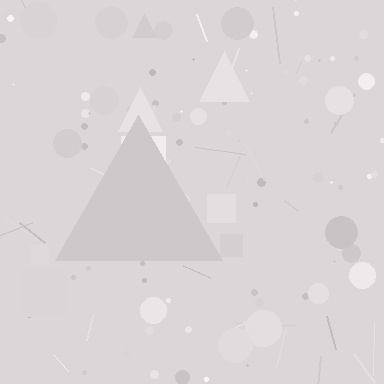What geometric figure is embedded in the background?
A triangle is embedded in the background.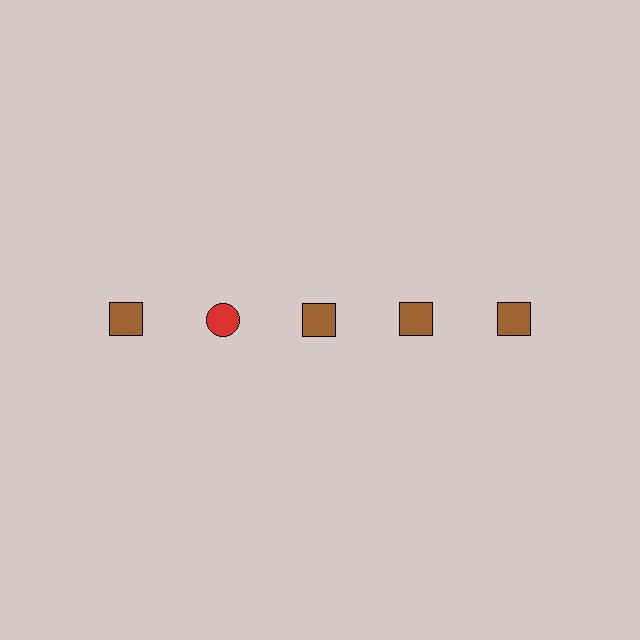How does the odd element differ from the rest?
It differs in both color (red instead of brown) and shape (circle instead of square).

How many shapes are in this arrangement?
There are 5 shapes arranged in a grid pattern.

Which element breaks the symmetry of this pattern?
The red circle in the top row, second from left column breaks the symmetry. All other shapes are brown squares.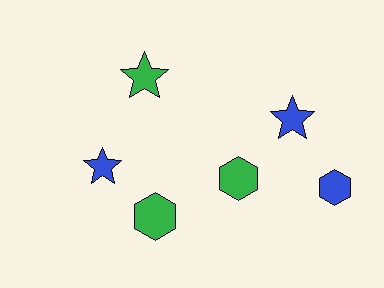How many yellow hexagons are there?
There are no yellow hexagons.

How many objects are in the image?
There are 6 objects.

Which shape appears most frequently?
Star, with 3 objects.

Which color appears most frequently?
Green, with 3 objects.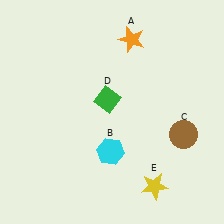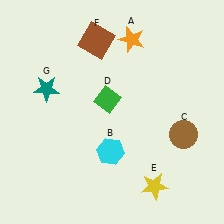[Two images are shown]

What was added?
A brown square (F), a teal star (G) were added in Image 2.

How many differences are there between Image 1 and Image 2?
There are 2 differences between the two images.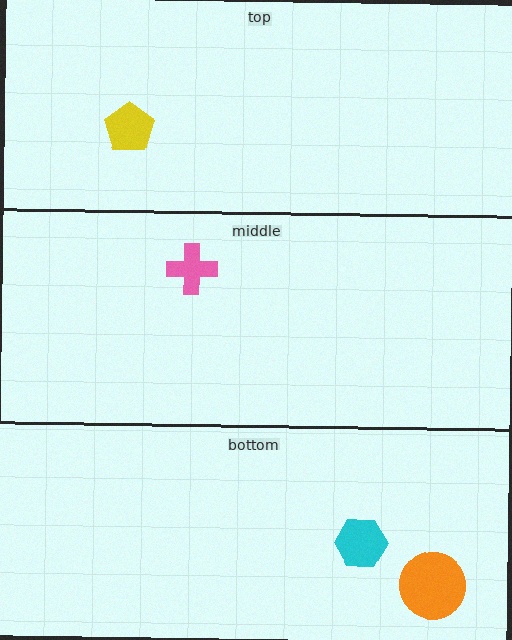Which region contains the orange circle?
The bottom region.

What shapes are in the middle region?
The pink cross.